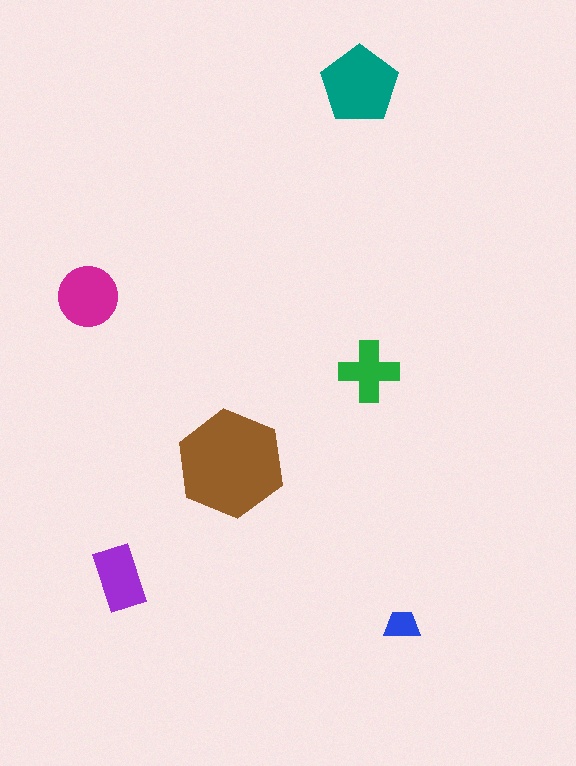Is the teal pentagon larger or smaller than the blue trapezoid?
Larger.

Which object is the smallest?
The blue trapezoid.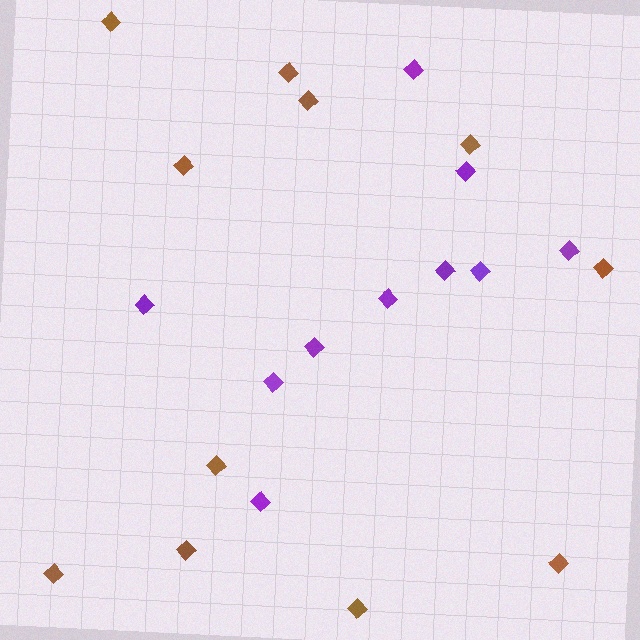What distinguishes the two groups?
There are 2 groups: one group of brown diamonds (11) and one group of purple diamonds (10).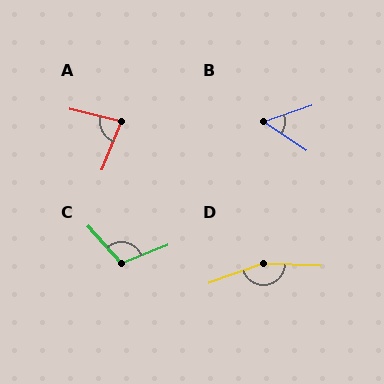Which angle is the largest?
D, at approximately 158 degrees.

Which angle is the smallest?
B, at approximately 53 degrees.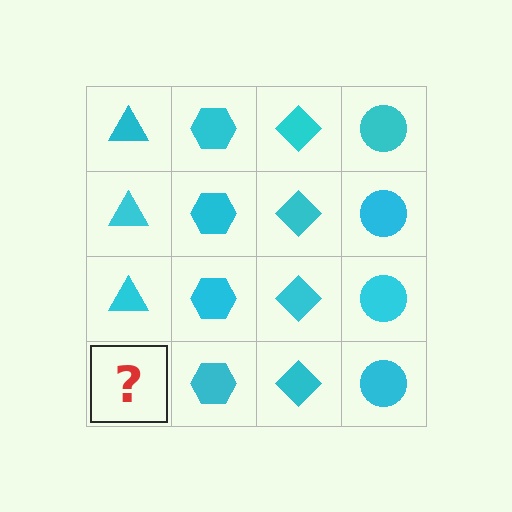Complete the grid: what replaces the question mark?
The question mark should be replaced with a cyan triangle.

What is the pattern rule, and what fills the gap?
The rule is that each column has a consistent shape. The gap should be filled with a cyan triangle.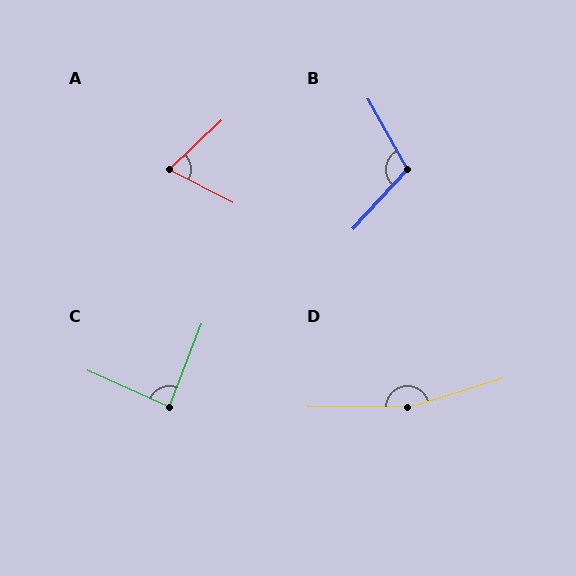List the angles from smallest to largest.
A (70°), C (87°), B (108°), D (162°).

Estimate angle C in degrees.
Approximately 87 degrees.